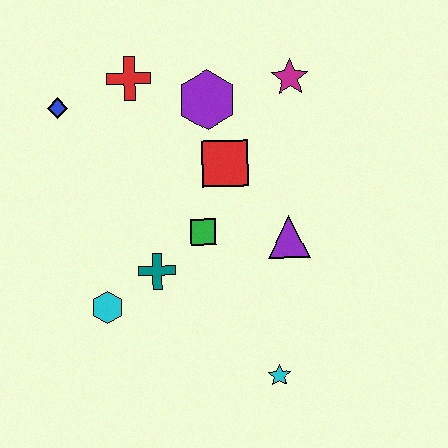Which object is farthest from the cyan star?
The blue diamond is farthest from the cyan star.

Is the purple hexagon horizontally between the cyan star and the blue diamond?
Yes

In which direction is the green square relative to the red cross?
The green square is below the red cross.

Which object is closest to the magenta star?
The purple hexagon is closest to the magenta star.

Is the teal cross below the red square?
Yes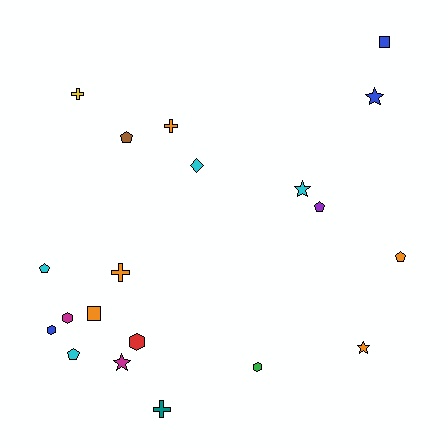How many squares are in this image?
There are 2 squares.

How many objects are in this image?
There are 20 objects.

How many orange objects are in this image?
There are 5 orange objects.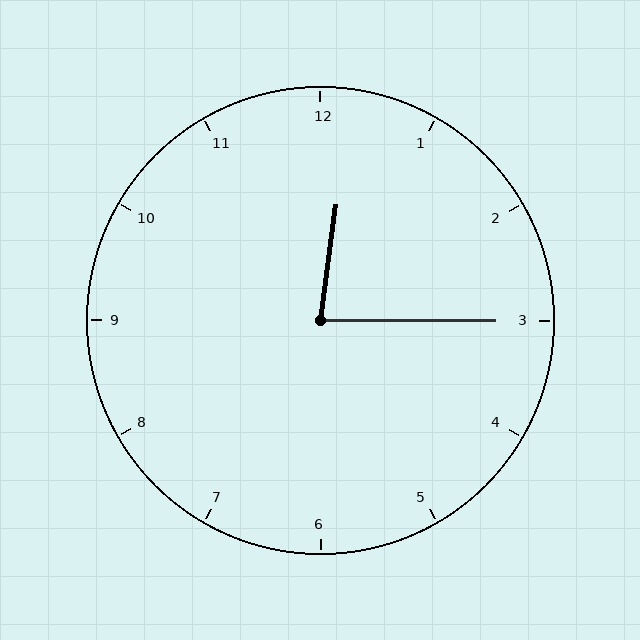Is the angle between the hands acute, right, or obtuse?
It is acute.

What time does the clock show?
12:15.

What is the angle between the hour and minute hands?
Approximately 82 degrees.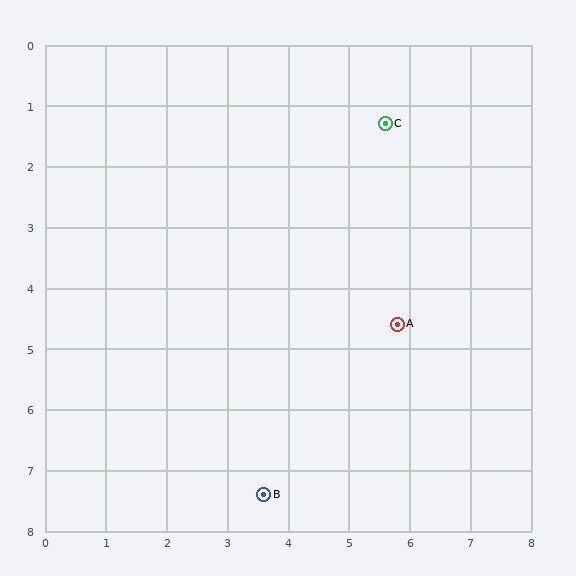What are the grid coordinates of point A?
Point A is at approximately (5.8, 4.6).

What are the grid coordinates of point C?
Point C is at approximately (5.6, 1.3).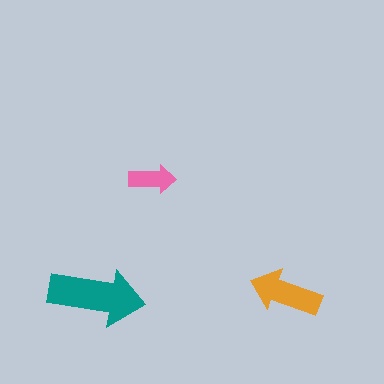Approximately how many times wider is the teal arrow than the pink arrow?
About 2 times wider.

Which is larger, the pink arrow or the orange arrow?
The orange one.